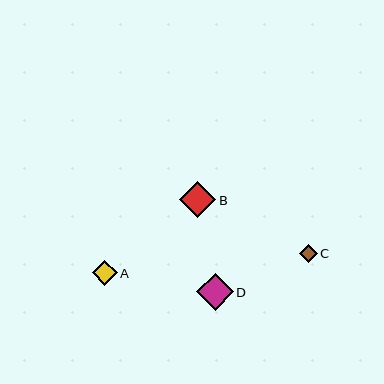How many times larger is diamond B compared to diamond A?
Diamond B is approximately 1.5 times the size of diamond A.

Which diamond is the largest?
Diamond D is the largest with a size of approximately 37 pixels.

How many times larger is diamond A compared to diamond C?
Diamond A is approximately 1.4 times the size of diamond C.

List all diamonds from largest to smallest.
From largest to smallest: D, B, A, C.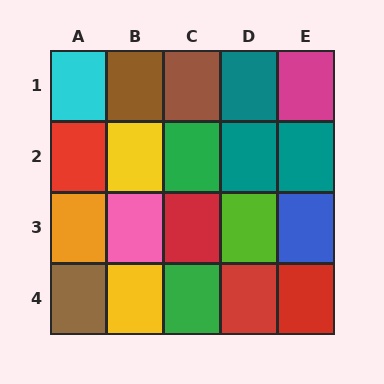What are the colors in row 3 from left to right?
Orange, pink, red, lime, blue.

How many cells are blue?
1 cell is blue.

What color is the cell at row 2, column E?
Teal.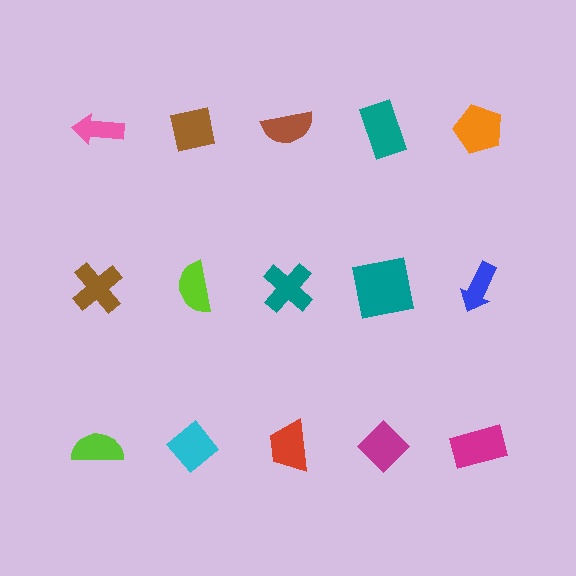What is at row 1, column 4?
A teal rectangle.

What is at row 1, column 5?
An orange pentagon.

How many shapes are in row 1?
5 shapes.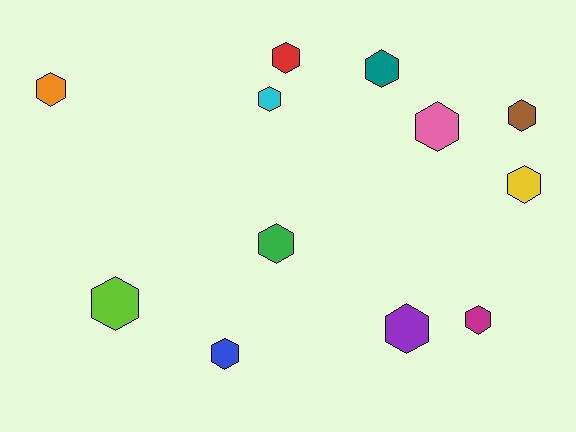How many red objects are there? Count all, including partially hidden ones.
There is 1 red object.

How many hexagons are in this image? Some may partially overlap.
There are 12 hexagons.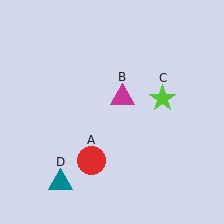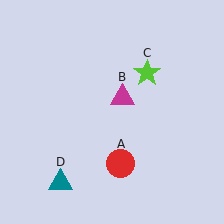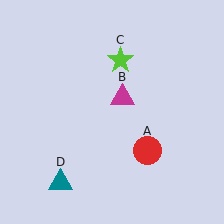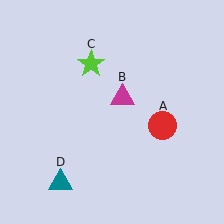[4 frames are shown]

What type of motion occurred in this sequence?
The red circle (object A), lime star (object C) rotated counterclockwise around the center of the scene.